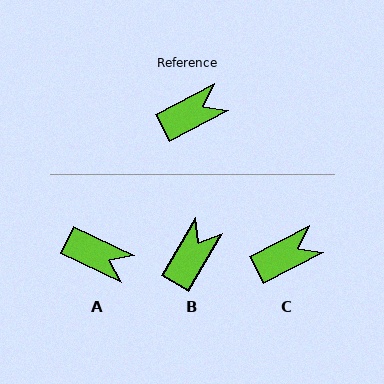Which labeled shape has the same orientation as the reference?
C.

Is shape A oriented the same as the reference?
No, it is off by about 52 degrees.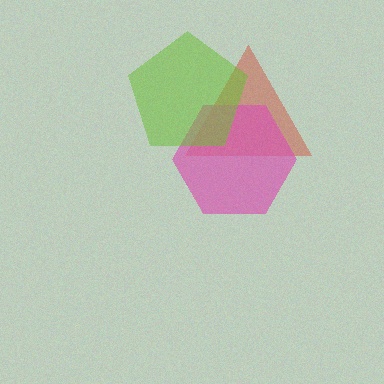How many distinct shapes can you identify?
There are 3 distinct shapes: a red triangle, a pink hexagon, a lime pentagon.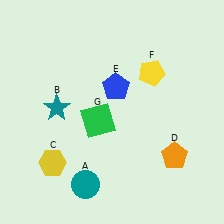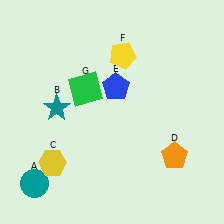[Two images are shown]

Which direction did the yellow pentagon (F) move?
The yellow pentagon (F) moved left.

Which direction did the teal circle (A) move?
The teal circle (A) moved left.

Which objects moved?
The objects that moved are: the teal circle (A), the yellow pentagon (F), the green square (G).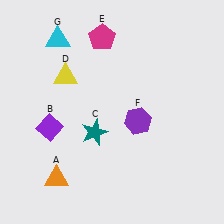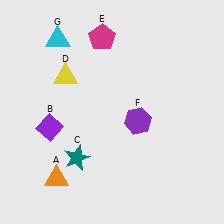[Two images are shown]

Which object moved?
The teal star (C) moved down.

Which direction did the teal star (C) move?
The teal star (C) moved down.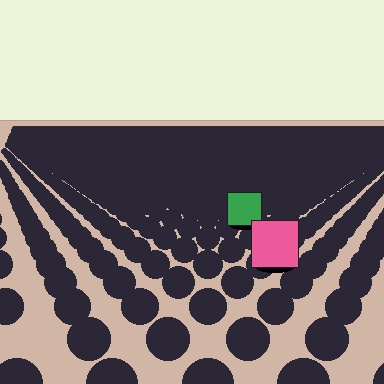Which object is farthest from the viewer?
The green square is farthest from the viewer. It appears smaller and the ground texture around it is denser.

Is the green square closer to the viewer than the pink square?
No. The pink square is closer — you can tell from the texture gradient: the ground texture is coarser near it.